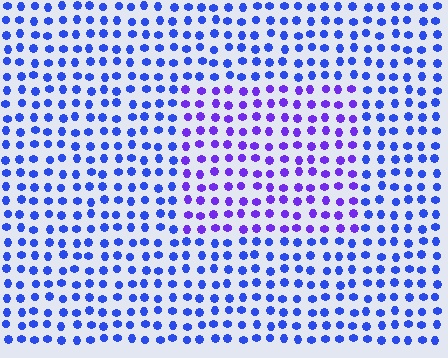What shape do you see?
I see a rectangle.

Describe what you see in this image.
The image is filled with small blue elements in a uniform arrangement. A rectangle-shaped region is visible where the elements are tinted to a slightly different hue, forming a subtle color boundary.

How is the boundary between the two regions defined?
The boundary is defined purely by a slight shift in hue (about 33 degrees). Spacing, size, and orientation are identical on both sides.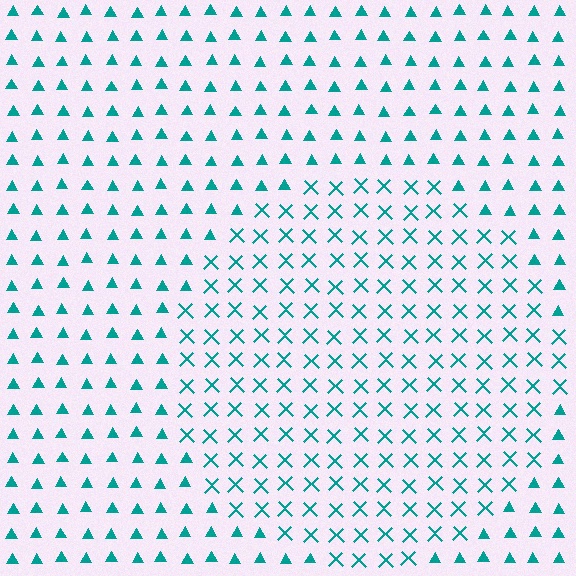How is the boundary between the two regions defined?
The boundary is defined by a change in element shape: X marks inside vs. triangles outside. All elements share the same color and spacing.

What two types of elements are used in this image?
The image uses X marks inside the circle region and triangles outside it.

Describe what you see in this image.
The image is filled with small teal elements arranged in a uniform grid. A circle-shaped region contains X marks, while the surrounding area contains triangles. The boundary is defined purely by the change in element shape.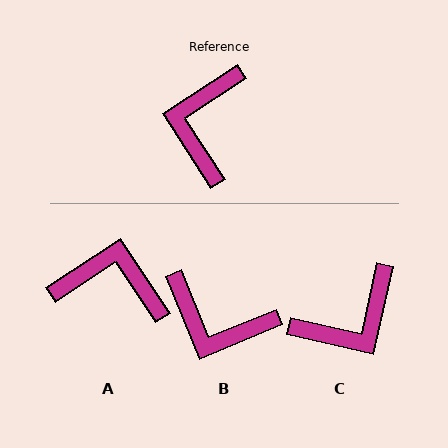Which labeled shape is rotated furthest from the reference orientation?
C, about 134 degrees away.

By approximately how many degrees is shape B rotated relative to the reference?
Approximately 80 degrees counter-clockwise.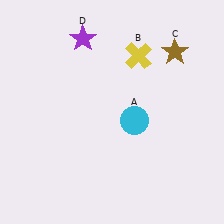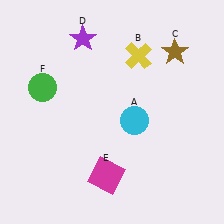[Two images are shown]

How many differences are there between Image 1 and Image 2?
There are 2 differences between the two images.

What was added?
A magenta square (E), a green circle (F) were added in Image 2.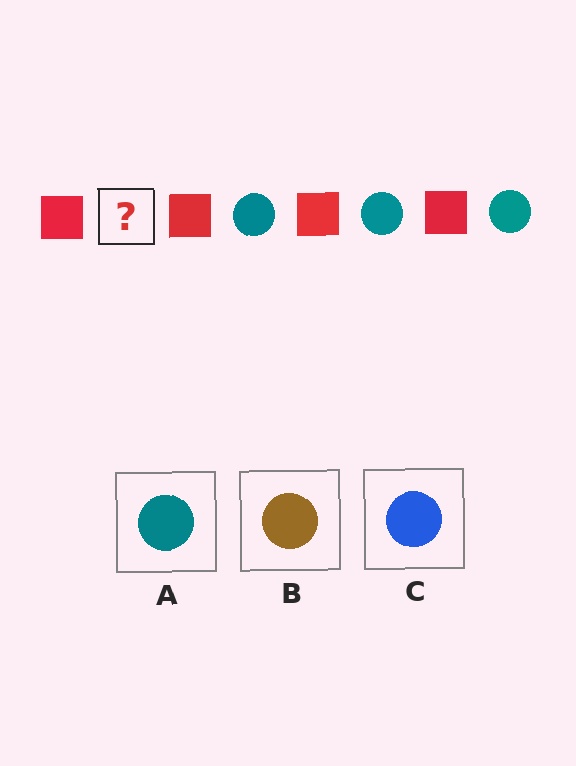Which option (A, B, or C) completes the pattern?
A.